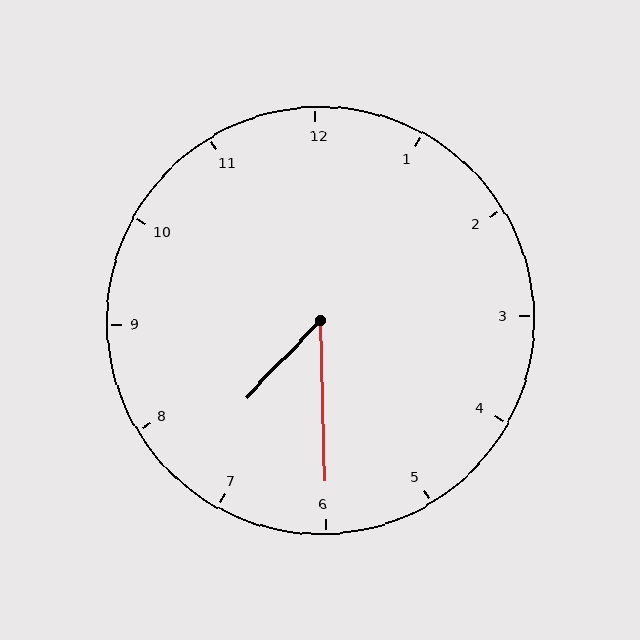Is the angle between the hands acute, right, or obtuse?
It is acute.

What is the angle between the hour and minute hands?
Approximately 45 degrees.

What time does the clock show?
7:30.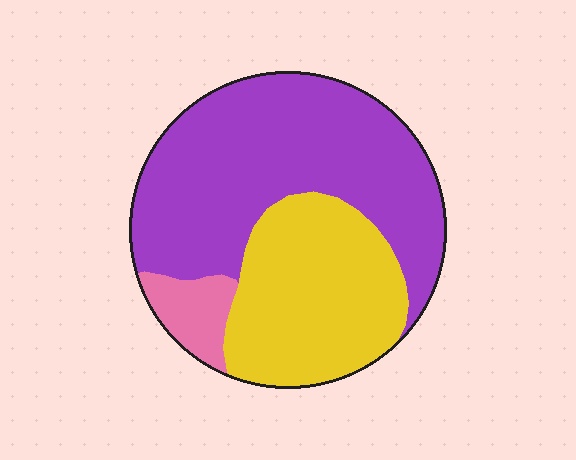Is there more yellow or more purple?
Purple.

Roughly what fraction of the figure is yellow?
Yellow covers around 35% of the figure.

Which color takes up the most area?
Purple, at roughly 55%.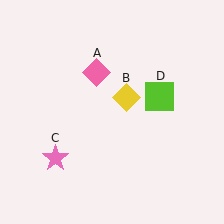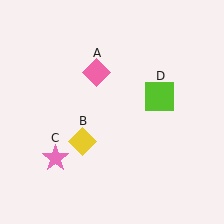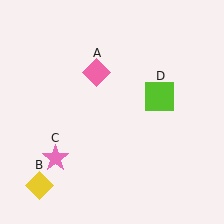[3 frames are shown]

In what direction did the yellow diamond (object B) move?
The yellow diamond (object B) moved down and to the left.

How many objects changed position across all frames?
1 object changed position: yellow diamond (object B).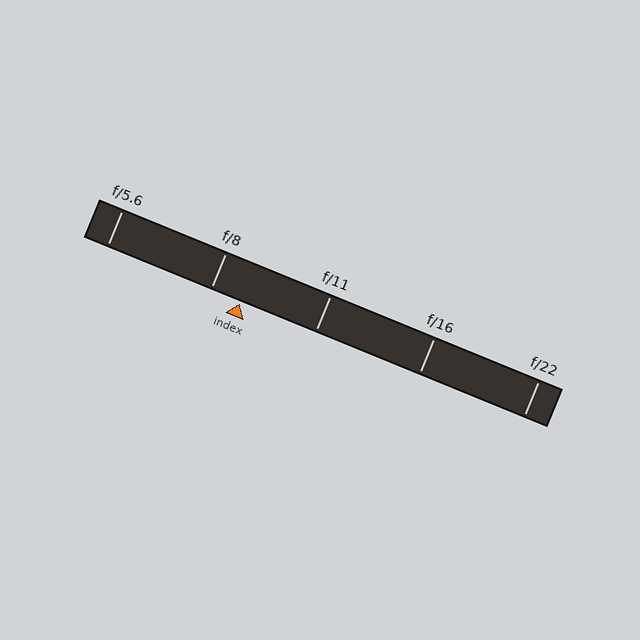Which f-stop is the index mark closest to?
The index mark is closest to f/8.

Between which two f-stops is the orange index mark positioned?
The index mark is between f/8 and f/11.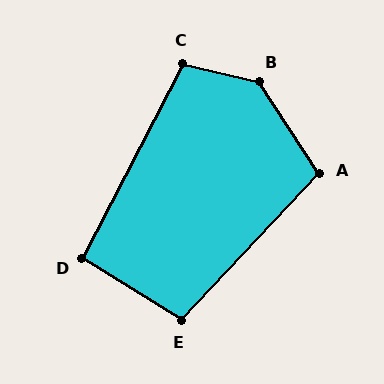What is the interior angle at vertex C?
Approximately 104 degrees (obtuse).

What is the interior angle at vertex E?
Approximately 101 degrees (obtuse).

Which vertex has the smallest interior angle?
D, at approximately 95 degrees.